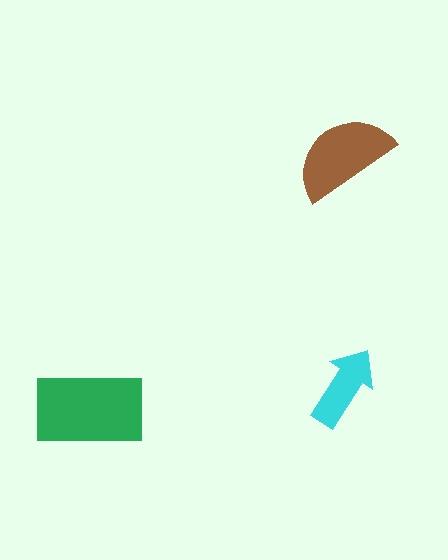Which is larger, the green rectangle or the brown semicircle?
The green rectangle.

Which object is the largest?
The green rectangle.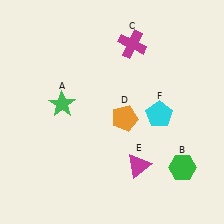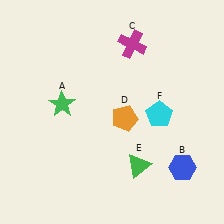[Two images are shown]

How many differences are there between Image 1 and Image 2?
There are 2 differences between the two images.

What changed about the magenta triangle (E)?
In Image 1, E is magenta. In Image 2, it changed to green.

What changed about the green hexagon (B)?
In Image 1, B is green. In Image 2, it changed to blue.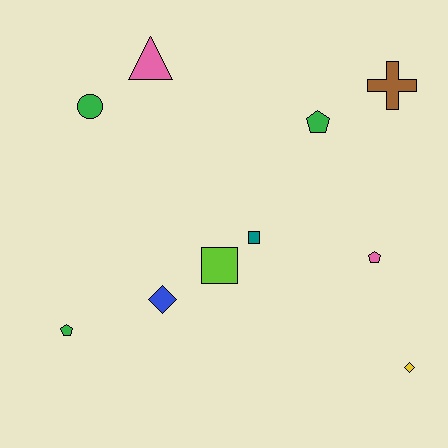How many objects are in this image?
There are 10 objects.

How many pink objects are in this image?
There are 2 pink objects.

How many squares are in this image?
There are 2 squares.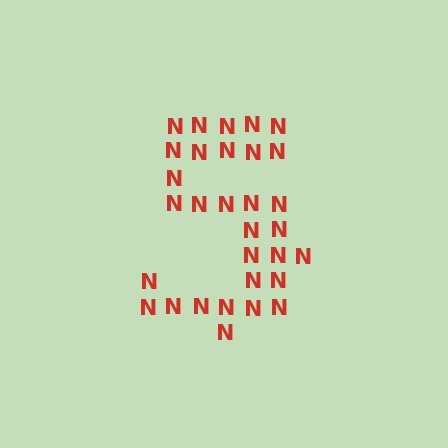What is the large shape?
The large shape is the digit 5.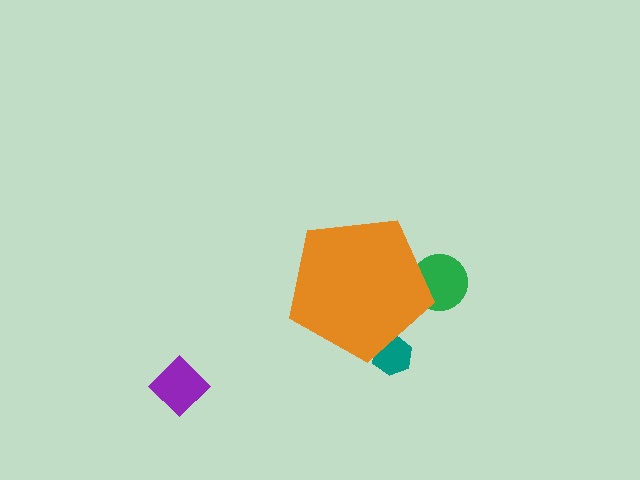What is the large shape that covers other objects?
An orange pentagon.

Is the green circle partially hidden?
Yes, the green circle is partially hidden behind the orange pentagon.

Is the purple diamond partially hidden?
No, the purple diamond is fully visible.